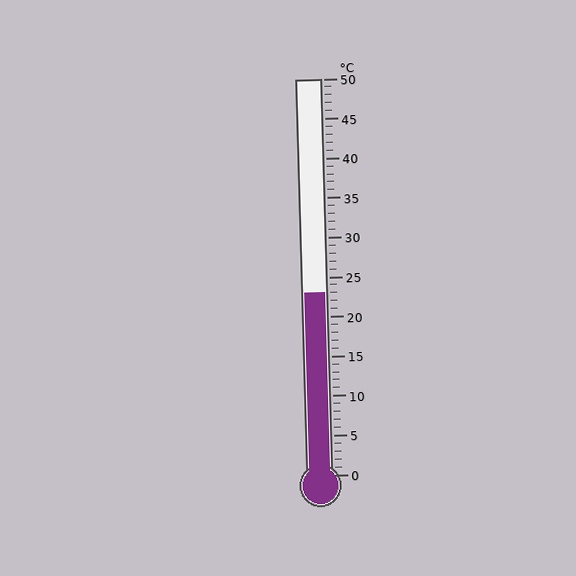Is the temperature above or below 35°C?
The temperature is below 35°C.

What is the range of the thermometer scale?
The thermometer scale ranges from 0°C to 50°C.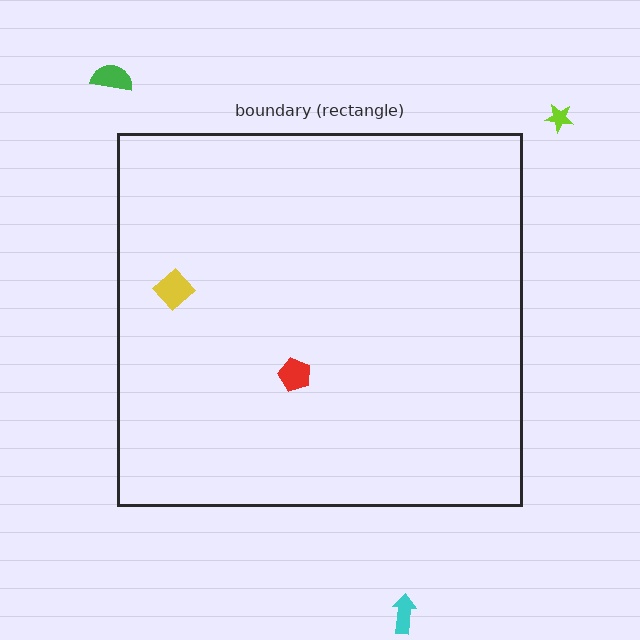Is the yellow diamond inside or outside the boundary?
Inside.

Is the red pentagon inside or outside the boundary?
Inside.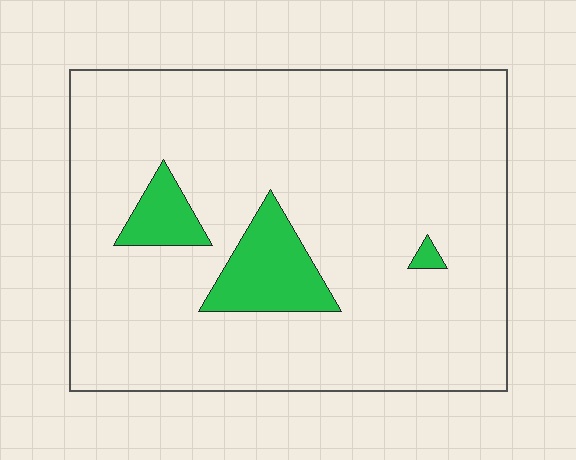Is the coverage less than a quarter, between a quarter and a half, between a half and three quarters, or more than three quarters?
Less than a quarter.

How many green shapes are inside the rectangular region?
3.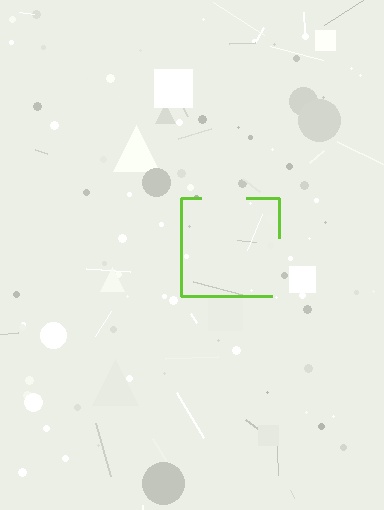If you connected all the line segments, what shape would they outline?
They would outline a square.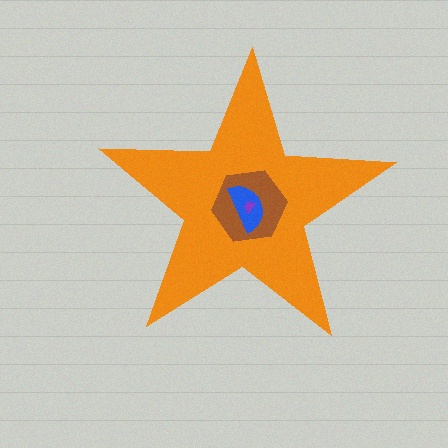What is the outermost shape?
The orange star.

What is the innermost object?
The purple trapezoid.